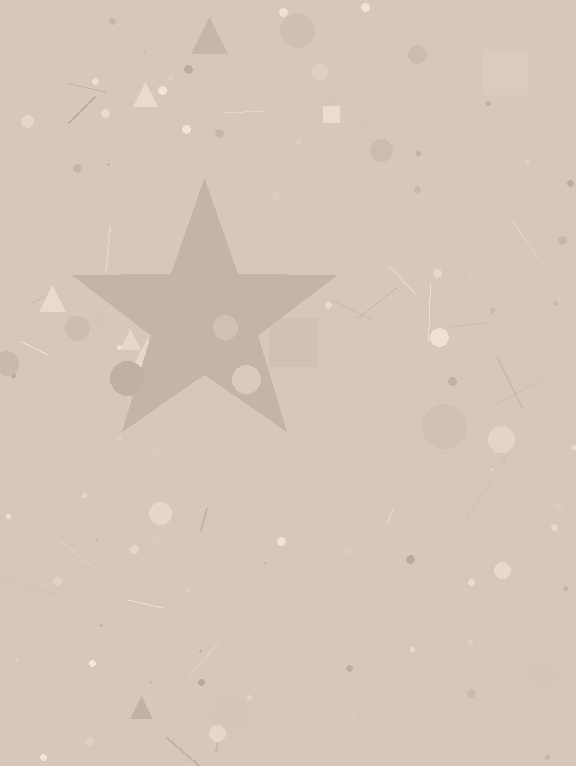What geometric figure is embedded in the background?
A star is embedded in the background.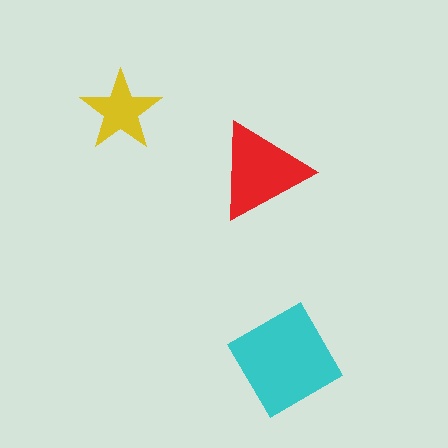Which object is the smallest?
The yellow star.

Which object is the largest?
The cyan diamond.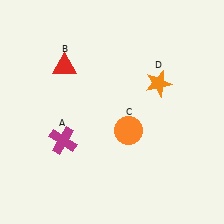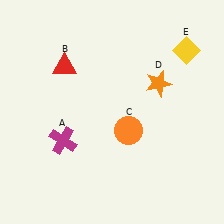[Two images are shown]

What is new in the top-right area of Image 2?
A yellow diamond (E) was added in the top-right area of Image 2.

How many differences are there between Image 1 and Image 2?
There is 1 difference between the two images.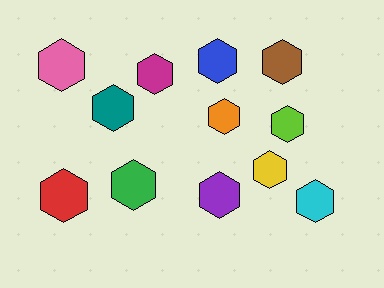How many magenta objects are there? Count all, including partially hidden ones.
There is 1 magenta object.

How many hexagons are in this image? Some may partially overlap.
There are 12 hexagons.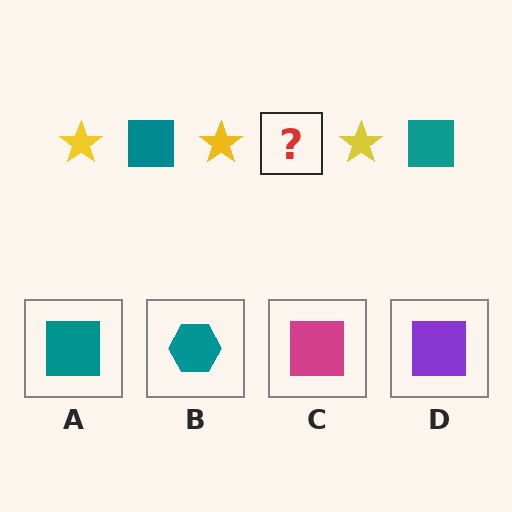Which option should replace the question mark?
Option A.